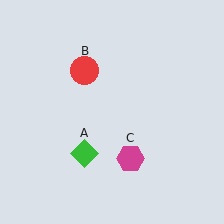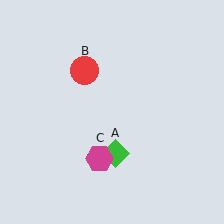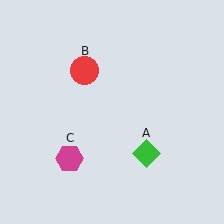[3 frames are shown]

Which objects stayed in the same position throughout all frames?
Red circle (object B) remained stationary.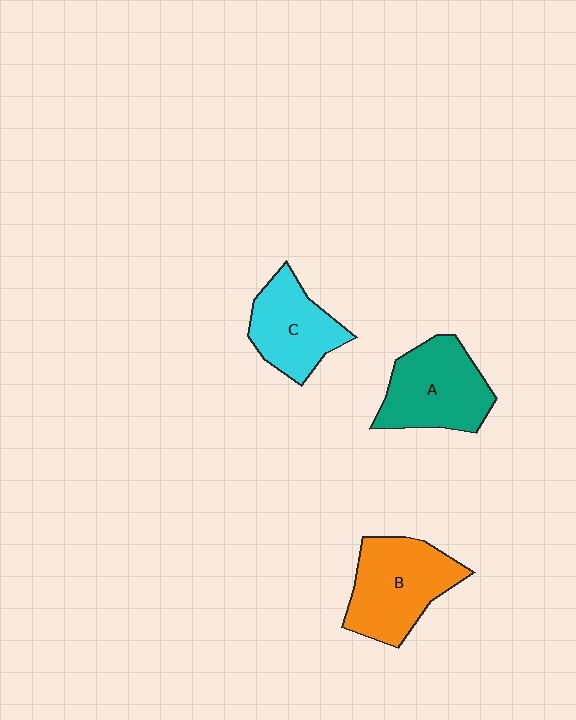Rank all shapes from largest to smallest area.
From largest to smallest: B (orange), A (teal), C (cyan).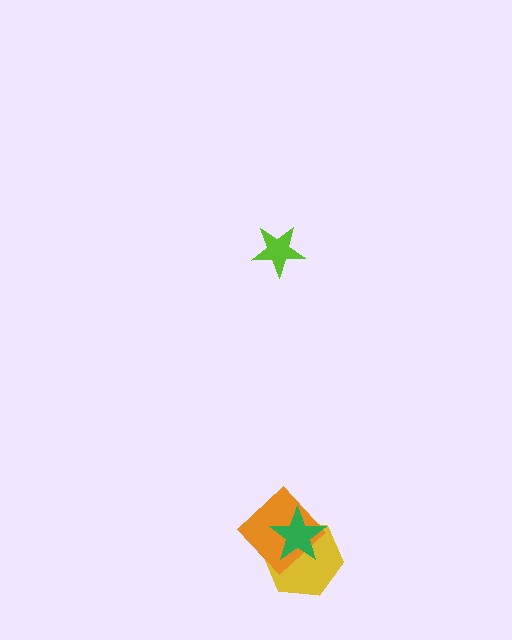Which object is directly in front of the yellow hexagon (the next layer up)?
The orange diamond is directly in front of the yellow hexagon.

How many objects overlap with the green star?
2 objects overlap with the green star.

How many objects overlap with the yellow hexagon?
2 objects overlap with the yellow hexagon.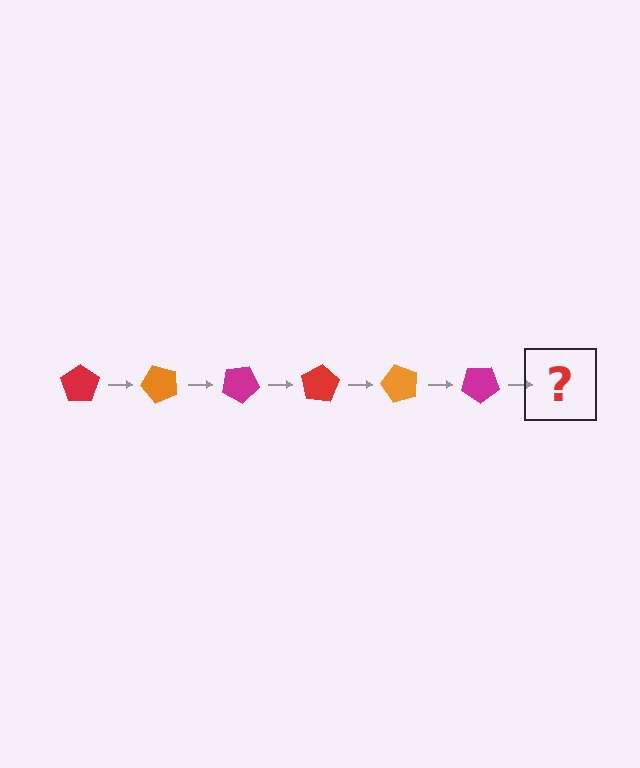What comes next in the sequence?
The next element should be a red pentagon, rotated 300 degrees from the start.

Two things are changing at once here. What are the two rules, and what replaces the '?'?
The two rules are that it rotates 50 degrees each step and the color cycles through red, orange, and magenta. The '?' should be a red pentagon, rotated 300 degrees from the start.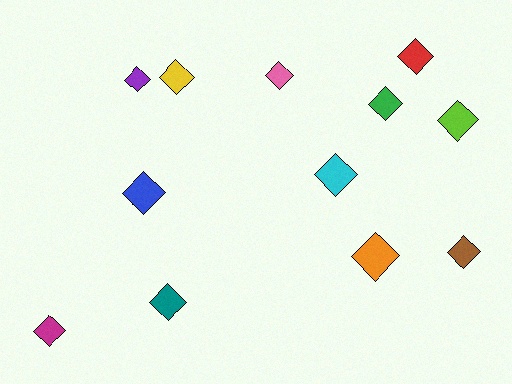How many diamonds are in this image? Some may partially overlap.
There are 12 diamonds.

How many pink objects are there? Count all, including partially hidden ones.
There is 1 pink object.